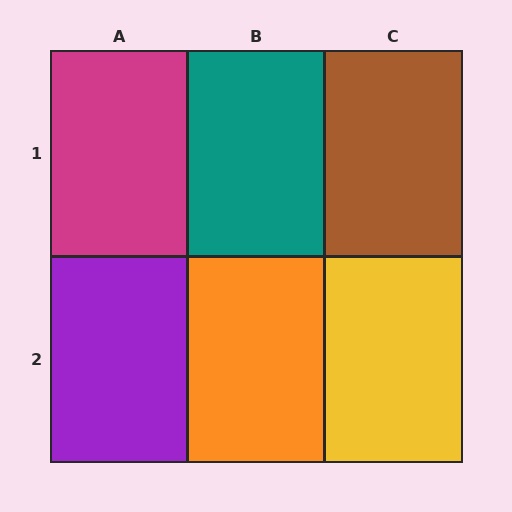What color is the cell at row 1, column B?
Teal.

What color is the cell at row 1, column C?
Brown.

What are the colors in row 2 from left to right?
Purple, orange, yellow.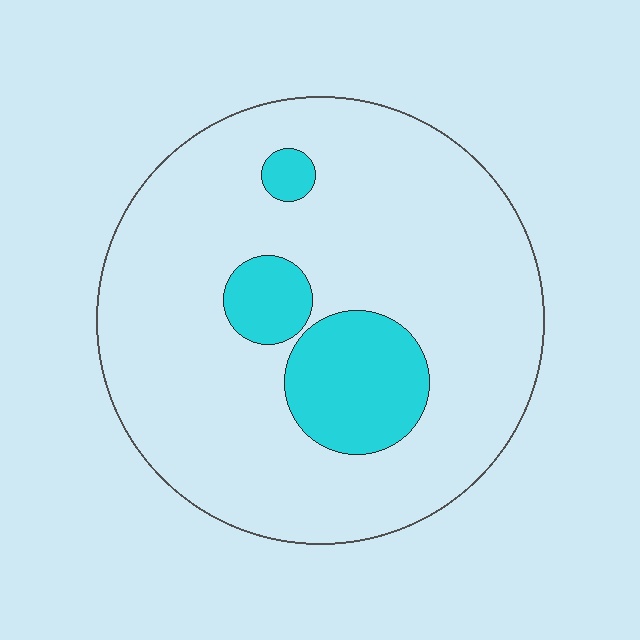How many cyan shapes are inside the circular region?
3.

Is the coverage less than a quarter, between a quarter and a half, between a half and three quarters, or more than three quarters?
Less than a quarter.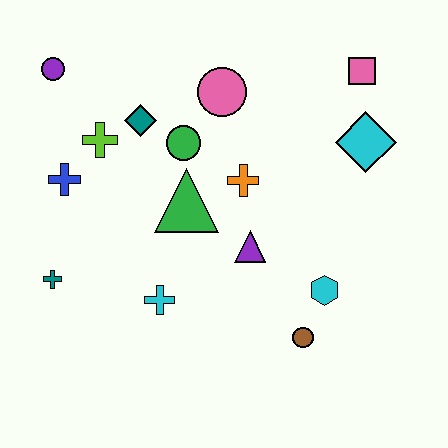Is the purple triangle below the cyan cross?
No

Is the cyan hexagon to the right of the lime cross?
Yes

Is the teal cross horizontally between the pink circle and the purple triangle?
No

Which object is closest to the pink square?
The cyan diamond is closest to the pink square.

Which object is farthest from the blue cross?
The pink square is farthest from the blue cross.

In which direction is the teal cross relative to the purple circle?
The teal cross is below the purple circle.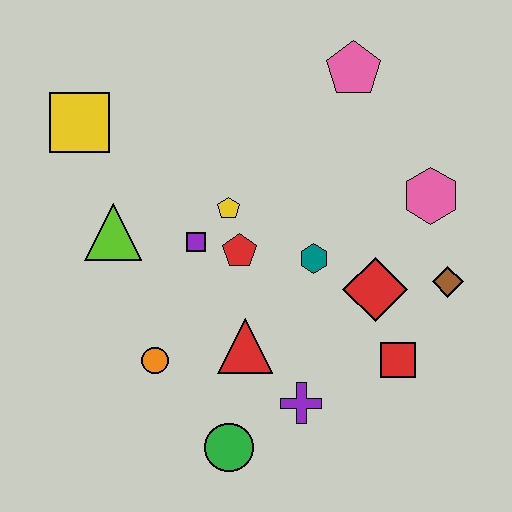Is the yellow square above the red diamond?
Yes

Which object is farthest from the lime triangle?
The brown diamond is farthest from the lime triangle.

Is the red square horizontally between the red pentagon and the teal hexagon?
No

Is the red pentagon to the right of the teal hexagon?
No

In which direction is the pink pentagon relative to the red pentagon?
The pink pentagon is above the red pentagon.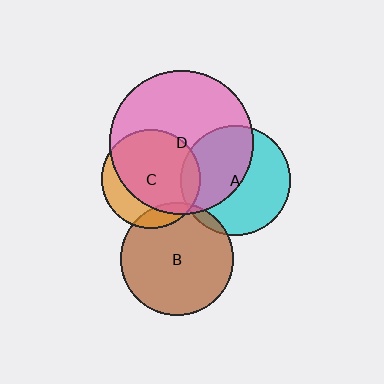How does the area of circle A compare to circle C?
Approximately 1.2 times.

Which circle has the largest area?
Circle D (pink).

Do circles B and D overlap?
Yes.